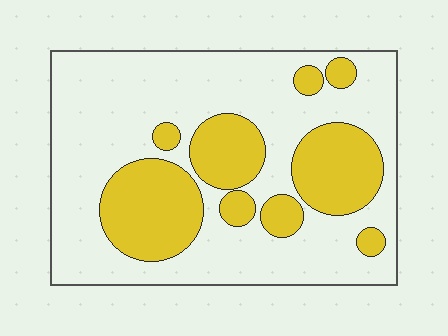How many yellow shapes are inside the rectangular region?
9.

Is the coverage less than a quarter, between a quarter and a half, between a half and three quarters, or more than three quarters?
Between a quarter and a half.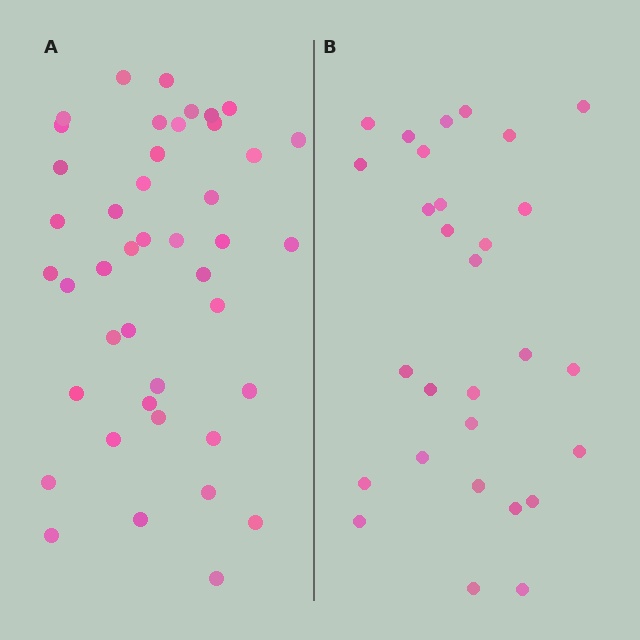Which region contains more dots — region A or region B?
Region A (the left region) has more dots.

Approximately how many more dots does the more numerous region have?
Region A has approximately 15 more dots than region B.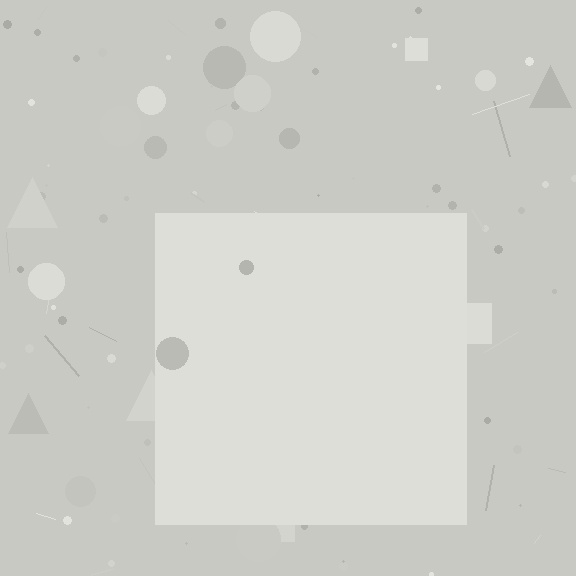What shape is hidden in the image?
A square is hidden in the image.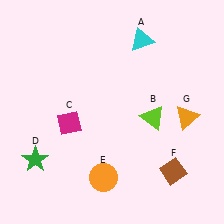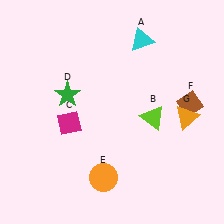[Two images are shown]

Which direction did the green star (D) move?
The green star (D) moved up.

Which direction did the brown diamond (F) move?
The brown diamond (F) moved up.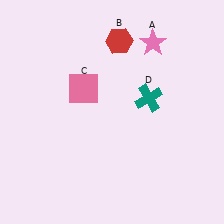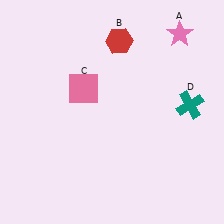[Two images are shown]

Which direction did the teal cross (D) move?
The teal cross (D) moved right.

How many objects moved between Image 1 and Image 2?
2 objects moved between the two images.